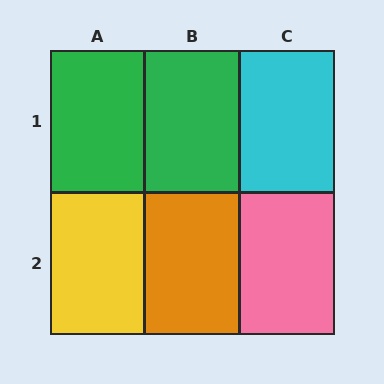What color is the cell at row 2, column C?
Pink.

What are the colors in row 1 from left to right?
Green, green, cyan.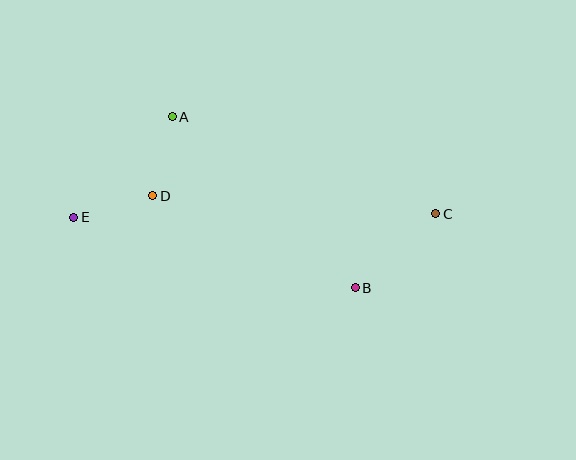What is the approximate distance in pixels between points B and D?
The distance between B and D is approximately 222 pixels.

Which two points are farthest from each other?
Points C and E are farthest from each other.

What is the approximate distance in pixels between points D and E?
The distance between D and E is approximately 82 pixels.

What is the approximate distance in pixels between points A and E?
The distance between A and E is approximately 141 pixels.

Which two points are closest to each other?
Points A and D are closest to each other.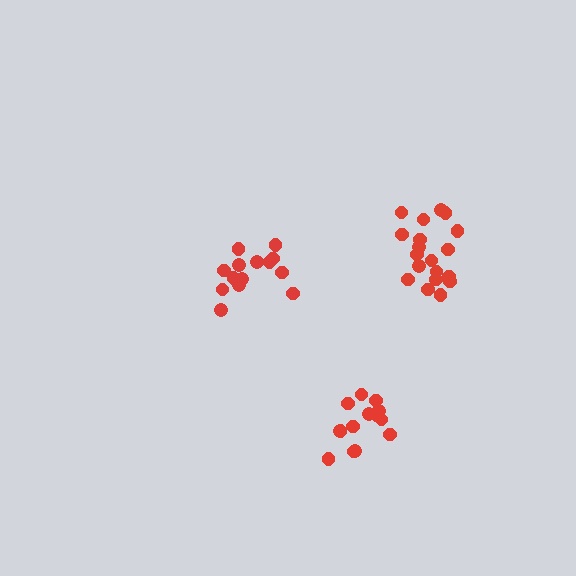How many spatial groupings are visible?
There are 3 spatial groupings.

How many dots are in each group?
Group 1: 14 dots, Group 2: 19 dots, Group 3: 14 dots (47 total).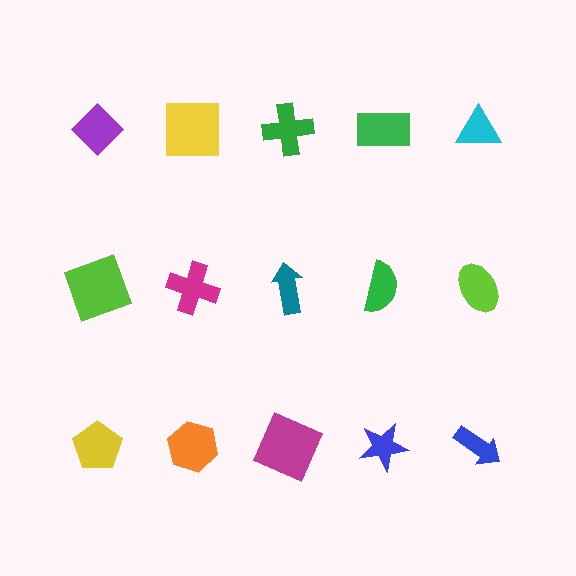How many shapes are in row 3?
5 shapes.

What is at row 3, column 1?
A yellow pentagon.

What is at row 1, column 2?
A yellow square.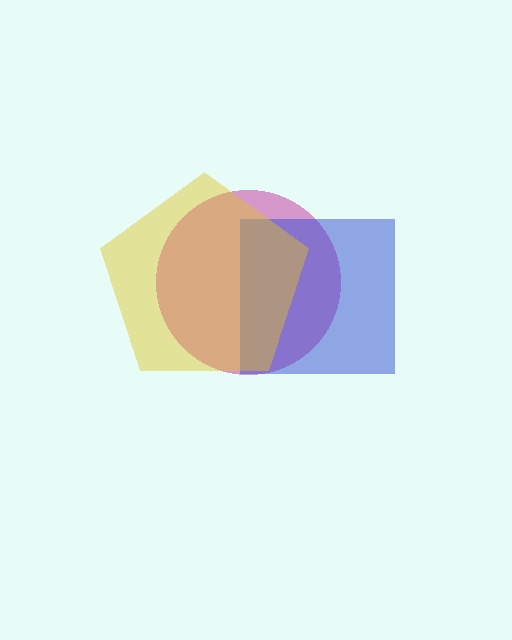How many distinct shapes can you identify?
There are 3 distinct shapes: a magenta circle, a blue square, a yellow pentagon.